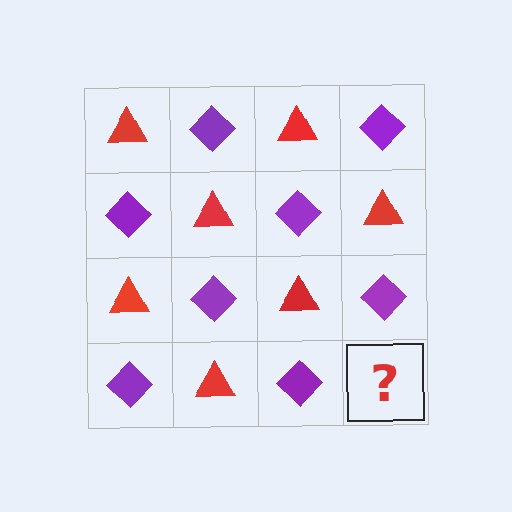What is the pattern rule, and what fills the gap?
The rule is that it alternates red triangle and purple diamond in a checkerboard pattern. The gap should be filled with a red triangle.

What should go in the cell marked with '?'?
The missing cell should contain a red triangle.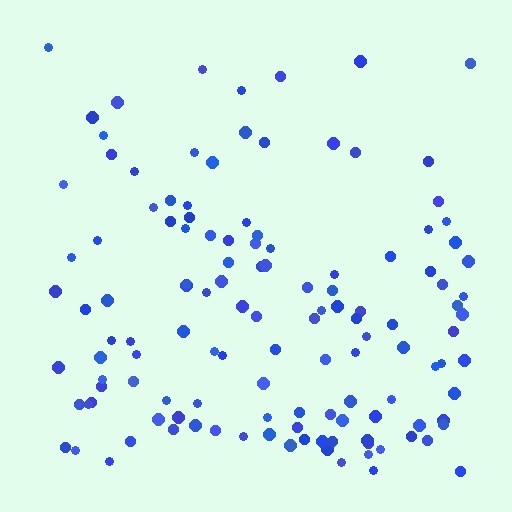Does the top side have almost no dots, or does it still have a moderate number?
Still a moderate number, just noticeably fewer than the bottom.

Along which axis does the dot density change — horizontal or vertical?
Vertical.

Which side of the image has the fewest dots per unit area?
The top.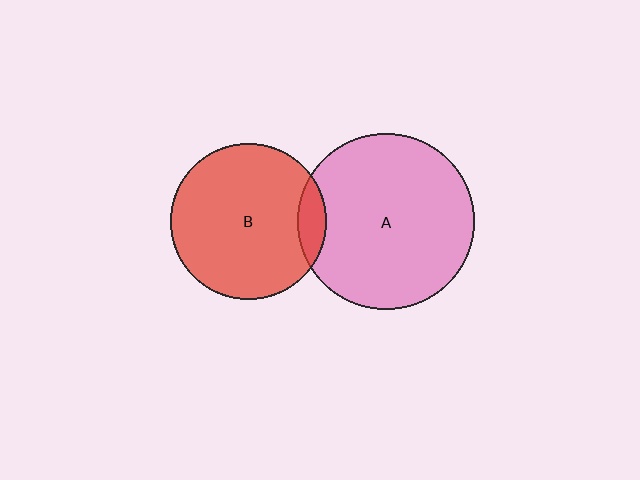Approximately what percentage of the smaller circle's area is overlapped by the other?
Approximately 10%.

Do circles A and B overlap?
Yes.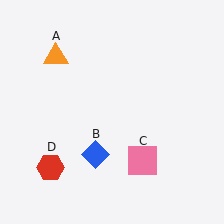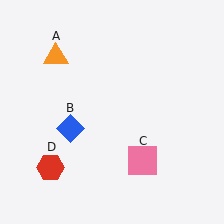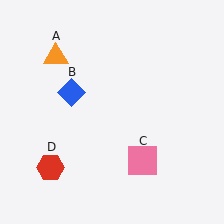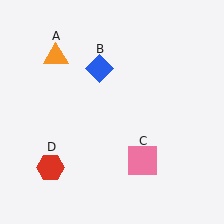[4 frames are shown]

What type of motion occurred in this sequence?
The blue diamond (object B) rotated clockwise around the center of the scene.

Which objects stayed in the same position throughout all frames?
Orange triangle (object A) and pink square (object C) and red hexagon (object D) remained stationary.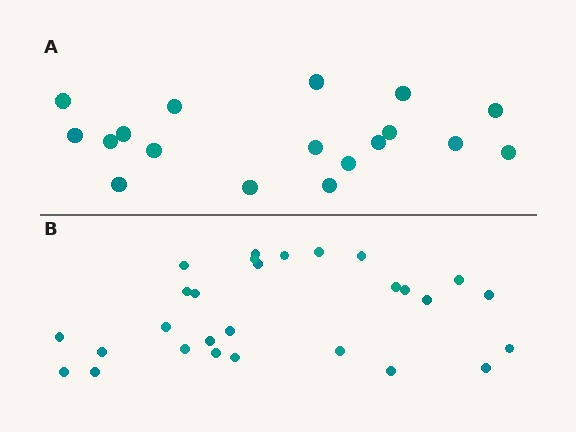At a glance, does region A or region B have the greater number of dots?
Region B (the bottom region) has more dots.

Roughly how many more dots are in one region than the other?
Region B has roughly 10 or so more dots than region A.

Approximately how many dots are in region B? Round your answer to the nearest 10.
About 30 dots. (The exact count is 28, which rounds to 30.)